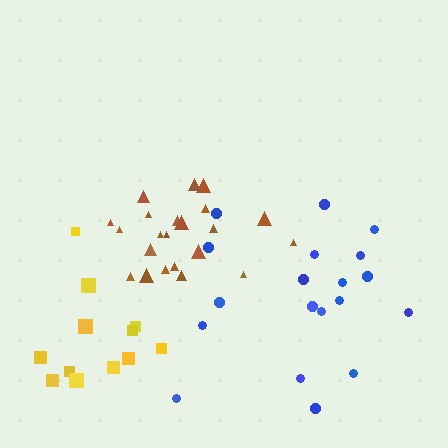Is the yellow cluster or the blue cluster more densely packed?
Yellow.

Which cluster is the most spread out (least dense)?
Blue.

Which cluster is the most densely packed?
Brown.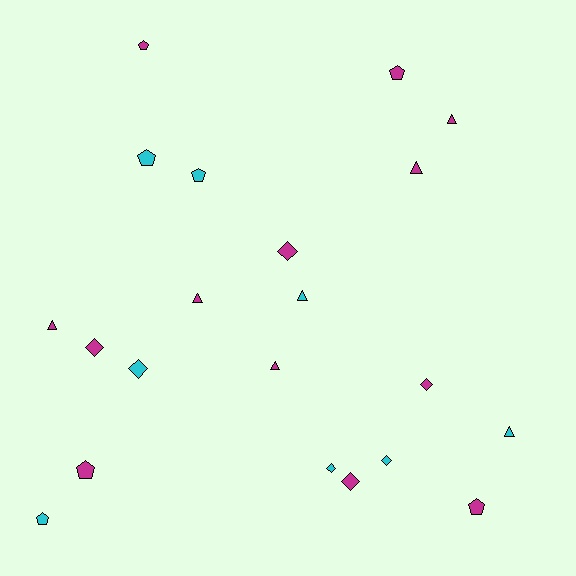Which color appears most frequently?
Magenta, with 13 objects.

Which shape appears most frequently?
Triangle, with 7 objects.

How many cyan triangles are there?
There are 2 cyan triangles.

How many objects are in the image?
There are 21 objects.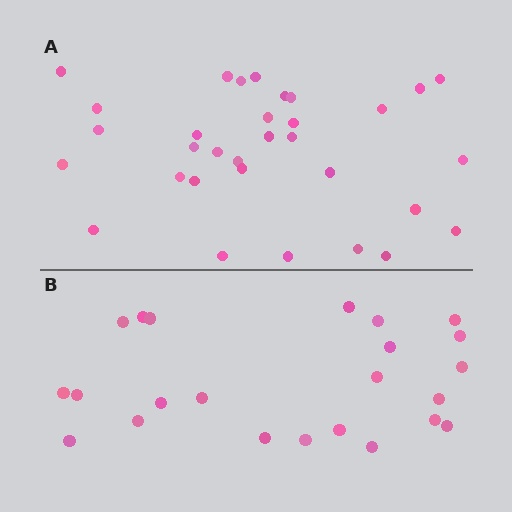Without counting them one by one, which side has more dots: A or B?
Region A (the top region) has more dots.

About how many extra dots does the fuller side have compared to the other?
Region A has roughly 8 or so more dots than region B.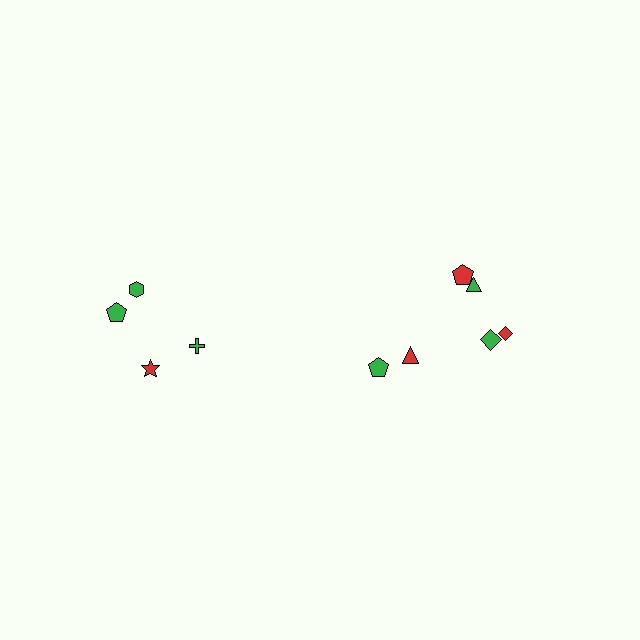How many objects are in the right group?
There are 6 objects.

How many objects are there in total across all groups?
There are 10 objects.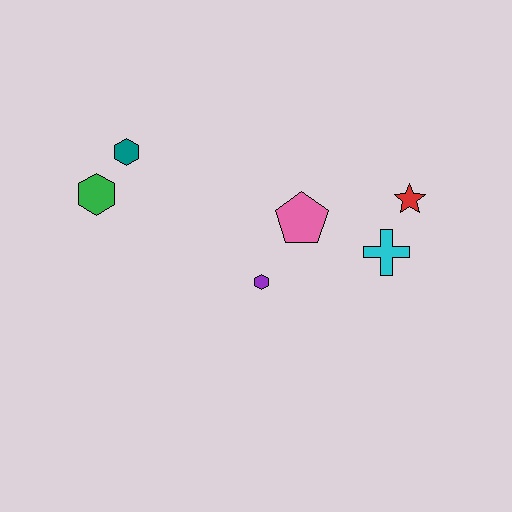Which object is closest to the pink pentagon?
The purple hexagon is closest to the pink pentagon.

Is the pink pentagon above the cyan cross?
Yes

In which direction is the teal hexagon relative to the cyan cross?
The teal hexagon is to the left of the cyan cross.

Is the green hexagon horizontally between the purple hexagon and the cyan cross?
No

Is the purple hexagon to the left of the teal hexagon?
No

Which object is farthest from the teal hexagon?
The red star is farthest from the teal hexagon.